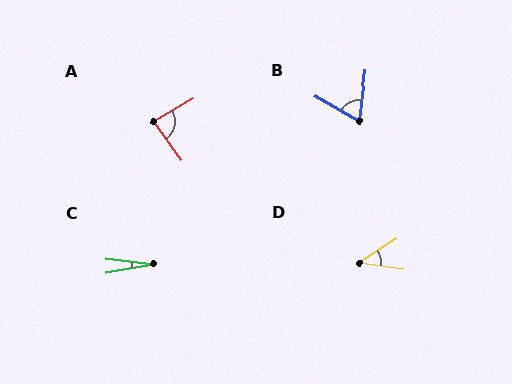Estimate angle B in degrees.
Approximately 67 degrees.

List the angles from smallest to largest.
C (17°), D (42°), B (67°), A (85°).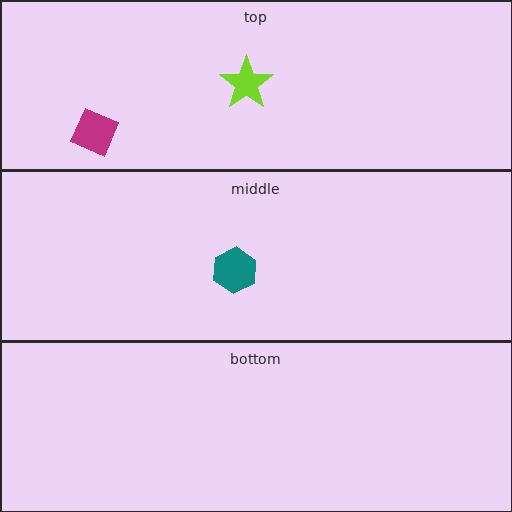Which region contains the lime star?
The top region.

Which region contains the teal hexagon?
The middle region.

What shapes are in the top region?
The magenta square, the lime star.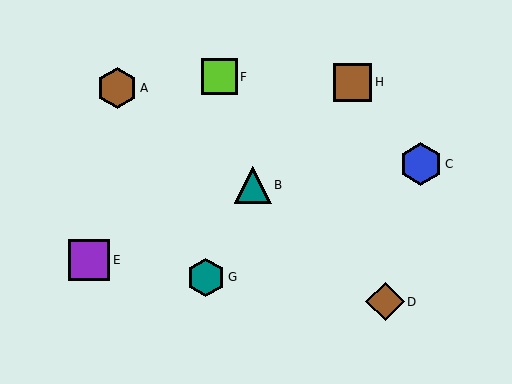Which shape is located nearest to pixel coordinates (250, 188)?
The teal triangle (labeled B) at (253, 185) is nearest to that location.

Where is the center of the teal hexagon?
The center of the teal hexagon is at (206, 278).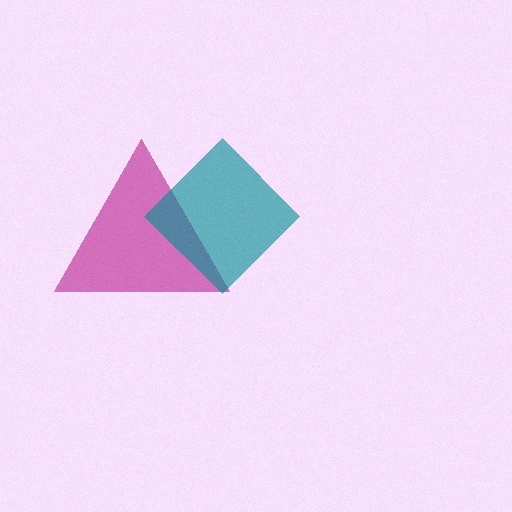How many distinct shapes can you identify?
There are 2 distinct shapes: a magenta triangle, a teal diamond.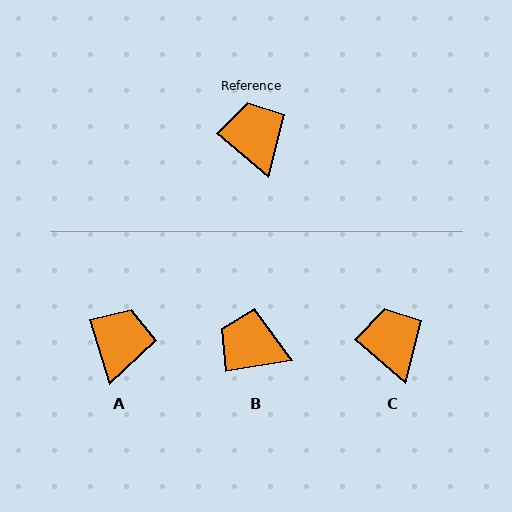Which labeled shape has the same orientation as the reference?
C.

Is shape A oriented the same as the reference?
No, it is off by about 32 degrees.